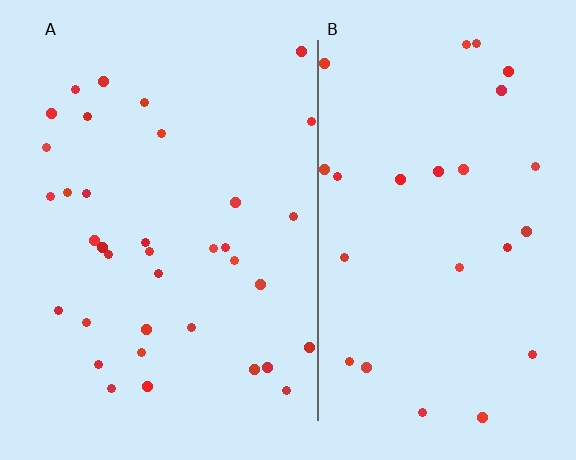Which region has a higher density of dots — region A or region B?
A (the left).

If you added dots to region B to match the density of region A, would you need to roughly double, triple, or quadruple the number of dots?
Approximately double.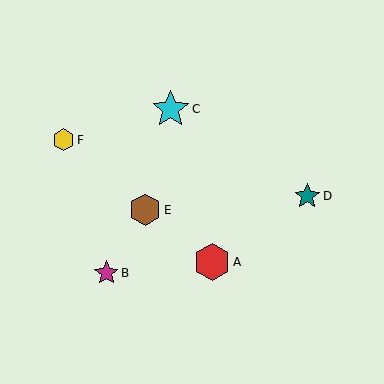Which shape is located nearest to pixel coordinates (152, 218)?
The brown hexagon (labeled E) at (145, 210) is nearest to that location.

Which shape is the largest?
The cyan star (labeled C) is the largest.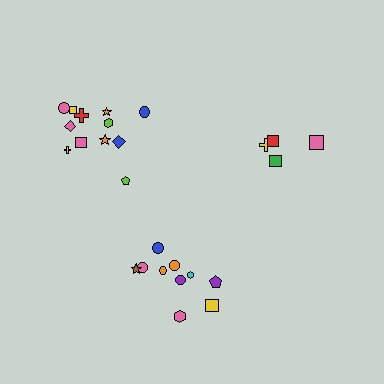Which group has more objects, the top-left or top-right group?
The top-left group.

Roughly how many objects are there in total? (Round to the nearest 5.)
Roughly 25 objects in total.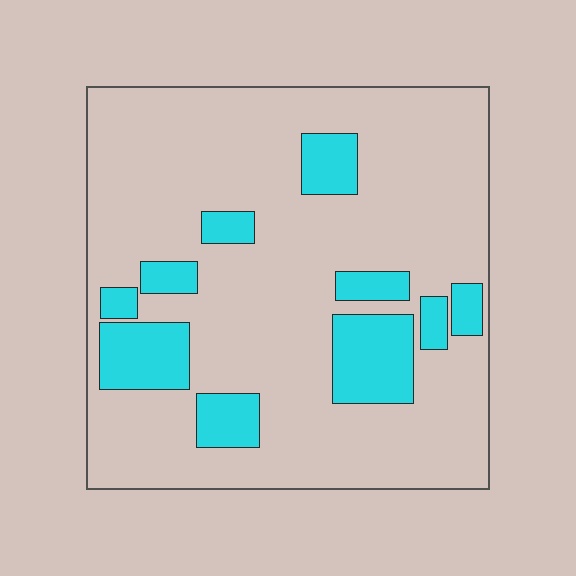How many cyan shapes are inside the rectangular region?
10.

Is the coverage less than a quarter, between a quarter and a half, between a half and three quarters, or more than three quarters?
Less than a quarter.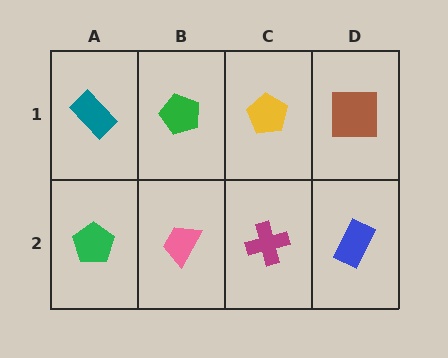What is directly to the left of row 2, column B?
A green pentagon.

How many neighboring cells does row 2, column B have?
3.